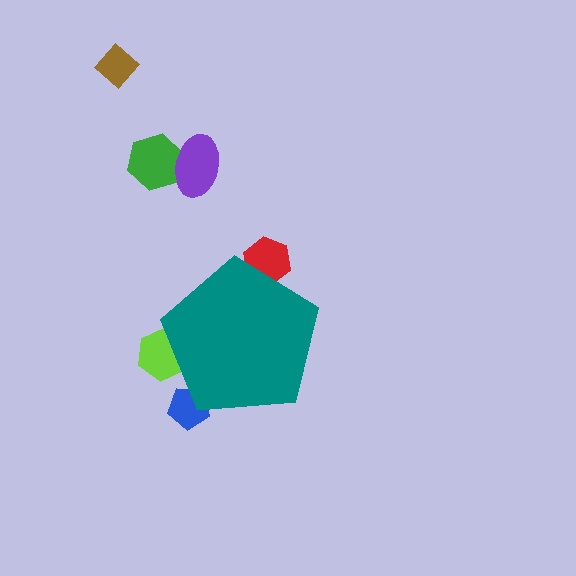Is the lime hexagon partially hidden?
Yes, the lime hexagon is partially hidden behind the teal pentagon.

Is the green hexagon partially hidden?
No, the green hexagon is fully visible.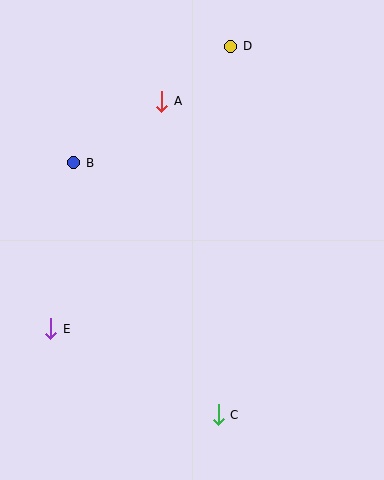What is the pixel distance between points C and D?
The distance between C and D is 369 pixels.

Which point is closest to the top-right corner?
Point D is closest to the top-right corner.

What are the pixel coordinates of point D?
Point D is at (231, 46).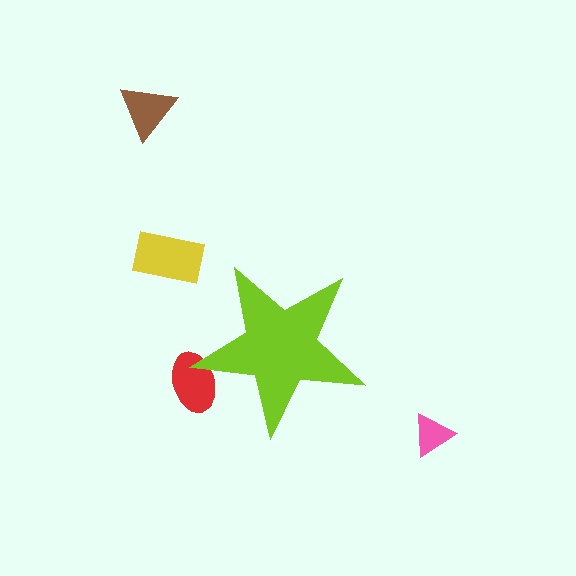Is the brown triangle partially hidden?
No, the brown triangle is fully visible.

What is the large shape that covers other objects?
A lime star.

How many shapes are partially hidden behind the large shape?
1 shape is partially hidden.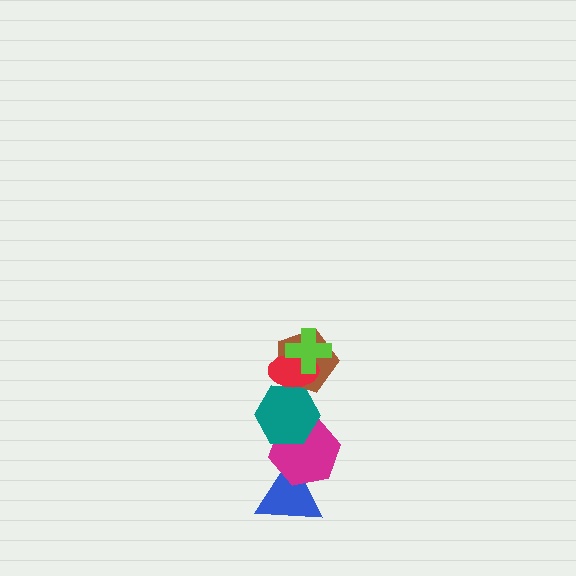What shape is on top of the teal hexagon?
The brown pentagon is on top of the teal hexagon.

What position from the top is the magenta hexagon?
The magenta hexagon is 5th from the top.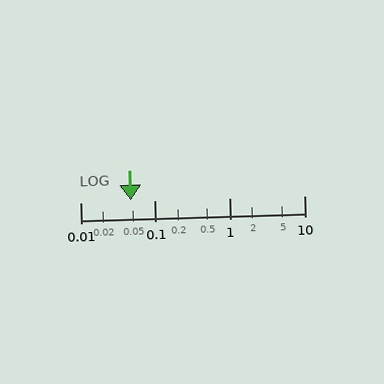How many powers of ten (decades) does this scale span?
The scale spans 3 decades, from 0.01 to 10.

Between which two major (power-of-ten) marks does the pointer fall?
The pointer is between 0.01 and 0.1.